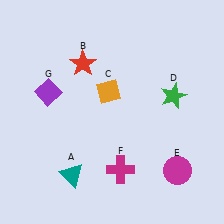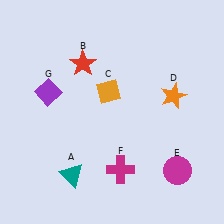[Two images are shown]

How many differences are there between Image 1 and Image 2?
There is 1 difference between the two images.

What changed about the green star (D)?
In Image 1, D is green. In Image 2, it changed to orange.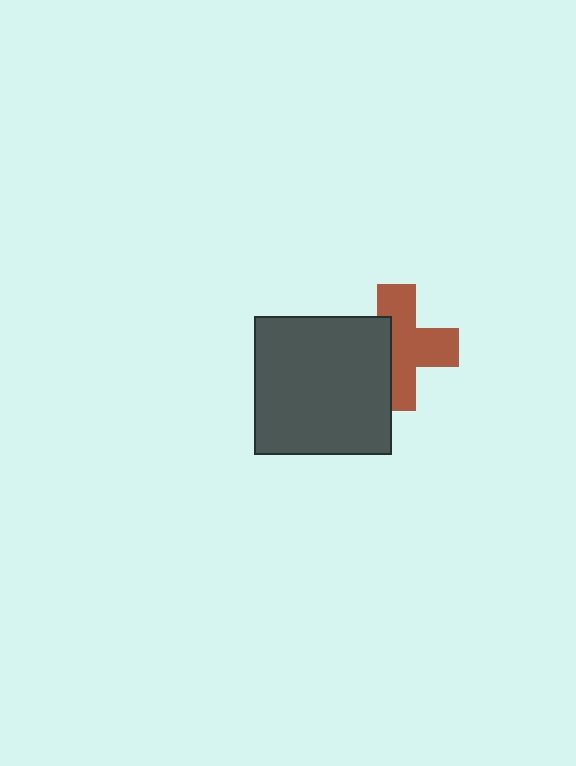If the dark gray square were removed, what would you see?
You would see the complete brown cross.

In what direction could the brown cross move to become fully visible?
The brown cross could move right. That would shift it out from behind the dark gray square entirely.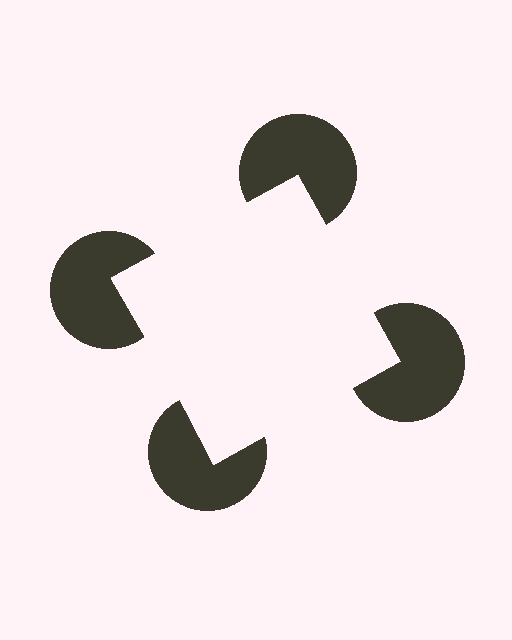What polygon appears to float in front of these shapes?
An illusory square — its edges are inferred from the aligned wedge cuts in the pac-man discs, not physically drawn.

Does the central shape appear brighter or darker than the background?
It typically appears slightly brighter than the background, even though no actual brightness change is drawn.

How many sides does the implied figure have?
4 sides.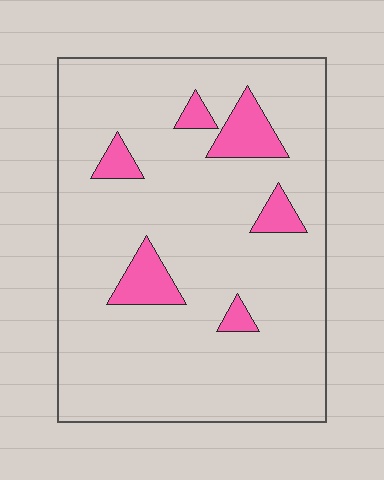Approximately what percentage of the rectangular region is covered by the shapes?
Approximately 10%.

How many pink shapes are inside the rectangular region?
6.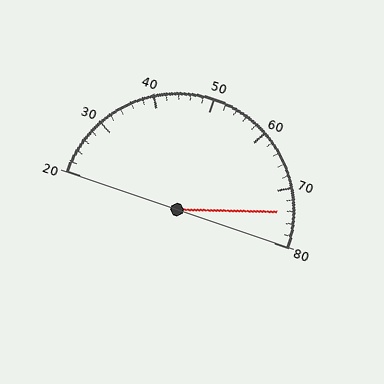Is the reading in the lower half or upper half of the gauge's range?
The reading is in the upper half of the range (20 to 80).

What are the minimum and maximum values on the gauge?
The gauge ranges from 20 to 80.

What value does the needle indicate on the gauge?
The needle indicates approximately 74.